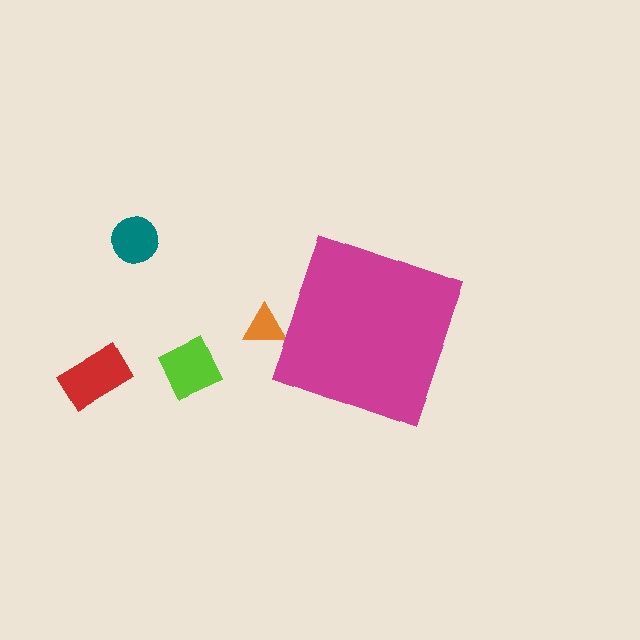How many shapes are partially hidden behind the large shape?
1 shape is partially hidden.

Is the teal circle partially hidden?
No, the teal circle is fully visible.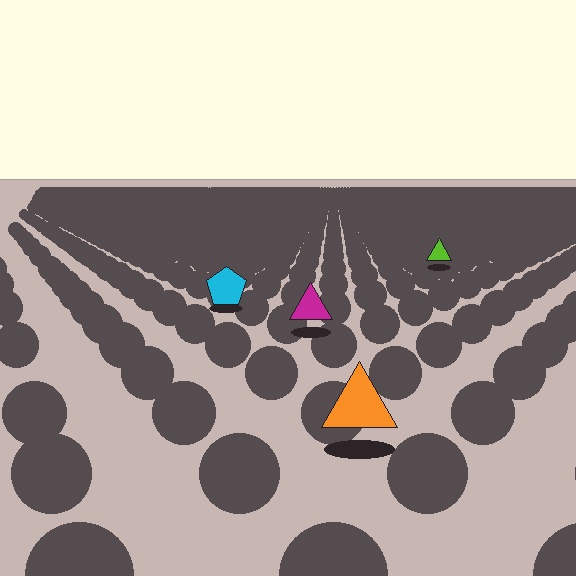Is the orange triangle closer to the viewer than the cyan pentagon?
Yes. The orange triangle is closer — you can tell from the texture gradient: the ground texture is coarser near it.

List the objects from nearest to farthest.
From nearest to farthest: the orange triangle, the magenta triangle, the cyan pentagon, the lime triangle.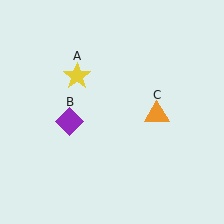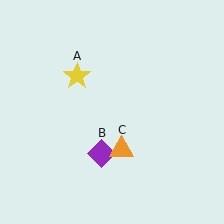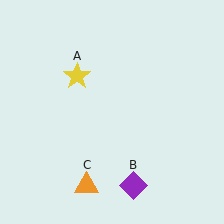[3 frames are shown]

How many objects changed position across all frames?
2 objects changed position: purple diamond (object B), orange triangle (object C).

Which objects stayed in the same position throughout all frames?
Yellow star (object A) remained stationary.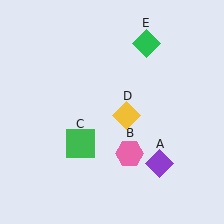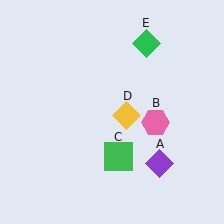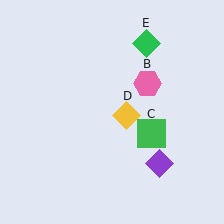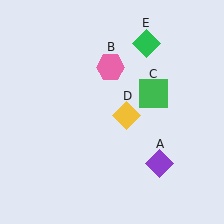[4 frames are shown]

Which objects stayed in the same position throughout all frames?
Purple diamond (object A) and yellow diamond (object D) and green diamond (object E) remained stationary.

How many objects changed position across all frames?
2 objects changed position: pink hexagon (object B), green square (object C).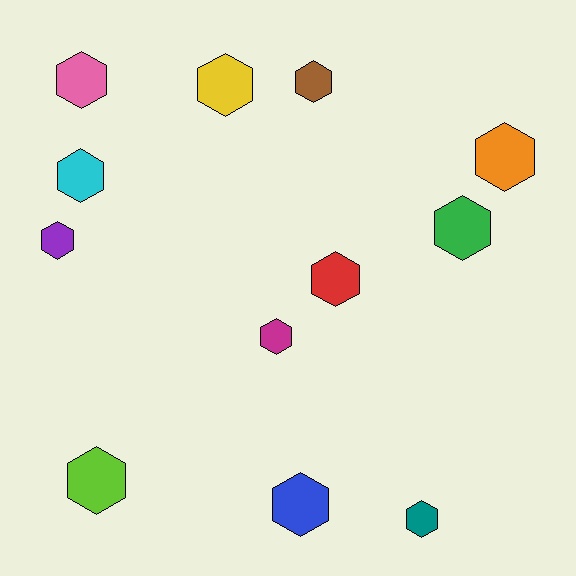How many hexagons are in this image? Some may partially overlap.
There are 12 hexagons.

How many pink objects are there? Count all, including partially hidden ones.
There is 1 pink object.